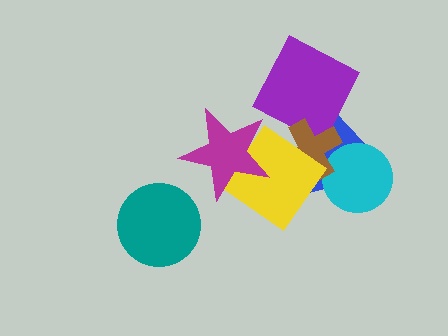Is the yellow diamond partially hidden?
Yes, it is partially covered by another shape.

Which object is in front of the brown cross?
The yellow diamond is in front of the brown cross.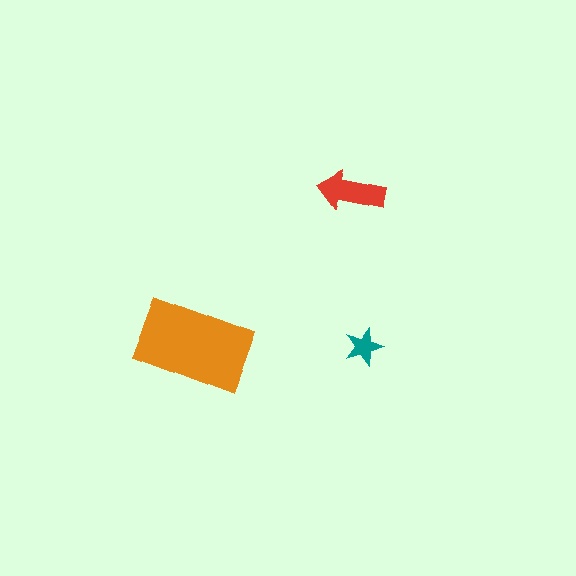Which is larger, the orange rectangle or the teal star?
The orange rectangle.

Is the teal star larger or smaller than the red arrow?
Smaller.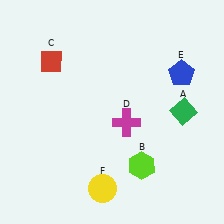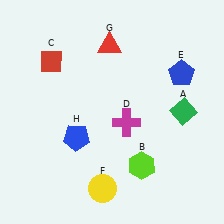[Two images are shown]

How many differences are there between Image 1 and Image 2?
There are 2 differences between the two images.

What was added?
A red triangle (G), a blue pentagon (H) were added in Image 2.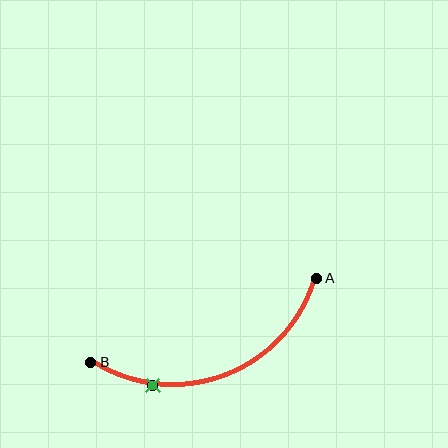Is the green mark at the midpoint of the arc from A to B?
No. The green mark lies on the arc but is closer to endpoint B. The arc midpoint would be at the point on the curve equidistant along the arc from both A and B.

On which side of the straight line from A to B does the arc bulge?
The arc bulges below the straight line connecting A and B.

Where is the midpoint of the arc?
The arc midpoint is the point on the curve farthest from the straight line joining A and B. It sits below that line.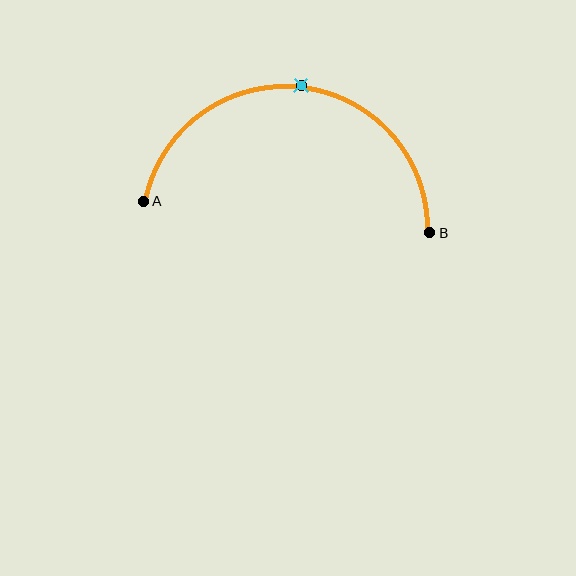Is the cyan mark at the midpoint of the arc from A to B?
Yes. The cyan mark lies on the arc at equal arc-length from both A and B — it is the arc midpoint.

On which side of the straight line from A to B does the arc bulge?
The arc bulges above the straight line connecting A and B.